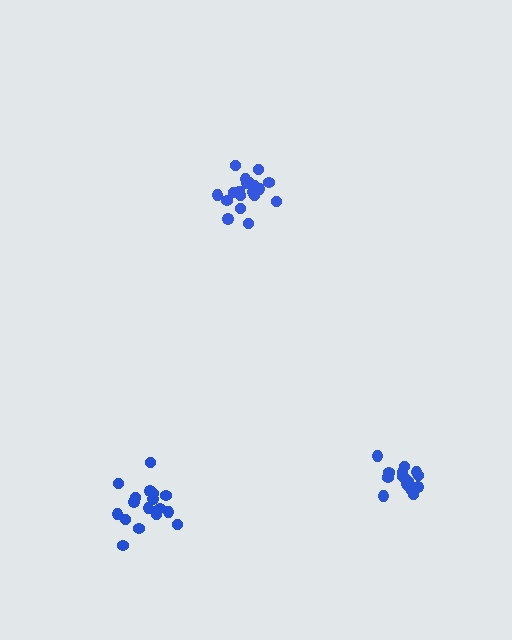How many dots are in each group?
Group 1: 17 dots, Group 2: 20 dots, Group 3: 16 dots (53 total).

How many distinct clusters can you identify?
There are 3 distinct clusters.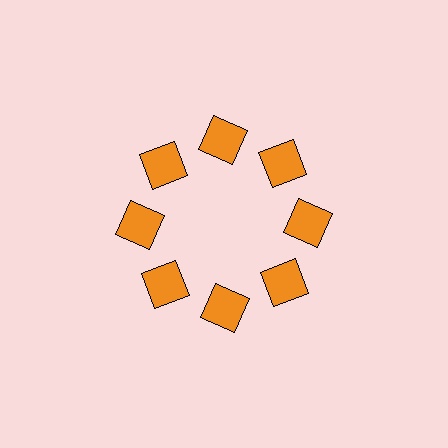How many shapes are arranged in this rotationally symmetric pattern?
There are 16 shapes, arranged in 8 groups of 2.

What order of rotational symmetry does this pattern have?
This pattern has 8-fold rotational symmetry.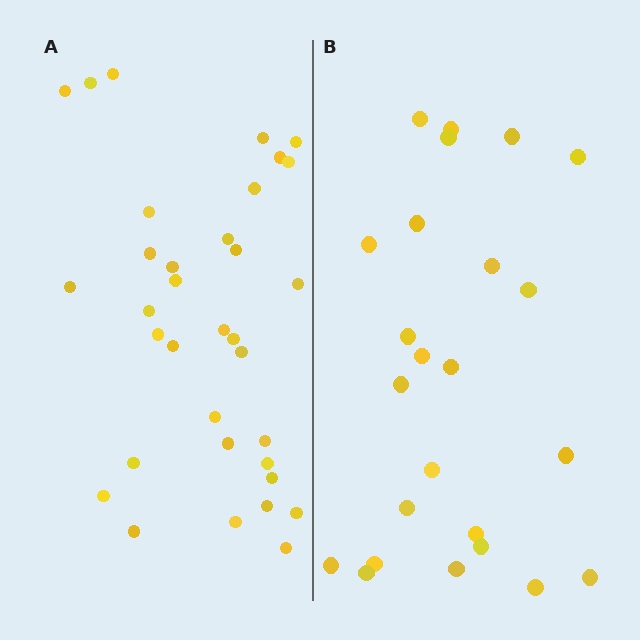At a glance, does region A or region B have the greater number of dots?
Region A (the left region) has more dots.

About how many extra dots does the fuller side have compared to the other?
Region A has roughly 10 or so more dots than region B.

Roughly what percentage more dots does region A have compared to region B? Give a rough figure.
About 40% more.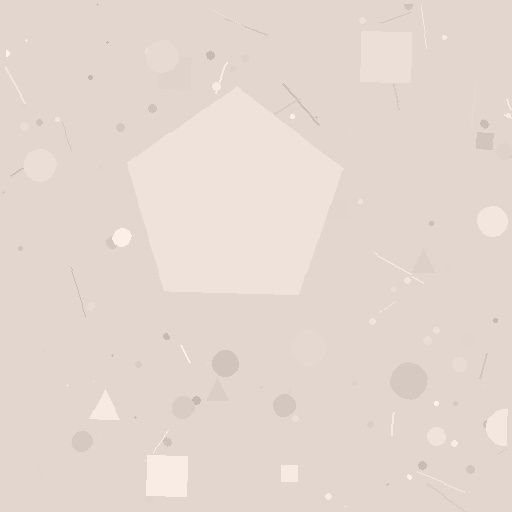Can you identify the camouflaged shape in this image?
The camouflaged shape is a pentagon.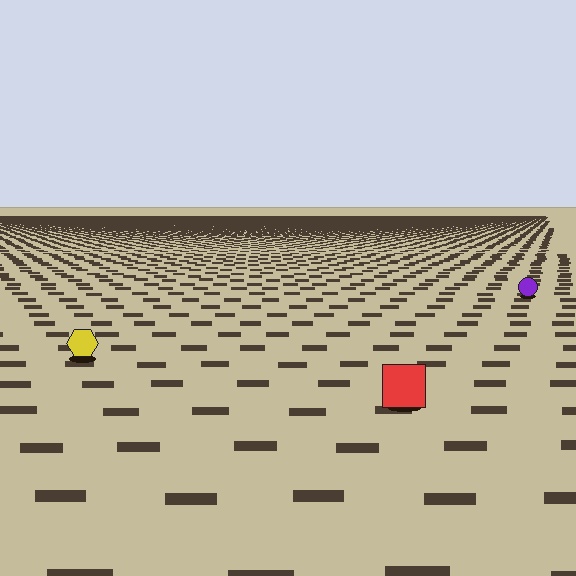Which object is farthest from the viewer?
The purple circle is farthest from the viewer. It appears smaller and the ground texture around it is denser.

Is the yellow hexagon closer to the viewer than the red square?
No. The red square is closer — you can tell from the texture gradient: the ground texture is coarser near it.